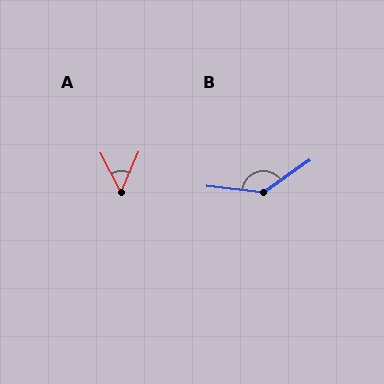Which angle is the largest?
B, at approximately 138 degrees.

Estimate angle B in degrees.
Approximately 138 degrees.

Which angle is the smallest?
A, at approximately 51 degrees.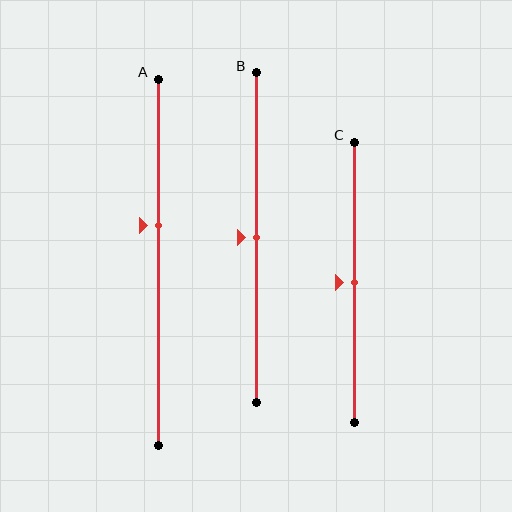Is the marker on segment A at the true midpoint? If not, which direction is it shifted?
No, the marker on segment A is shifted upward by about 10% of the segment length.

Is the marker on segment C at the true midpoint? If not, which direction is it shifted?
Yes, the marker on segment C is at the true midpoint.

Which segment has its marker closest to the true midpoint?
Segment B has its marker closest to the true midpoint.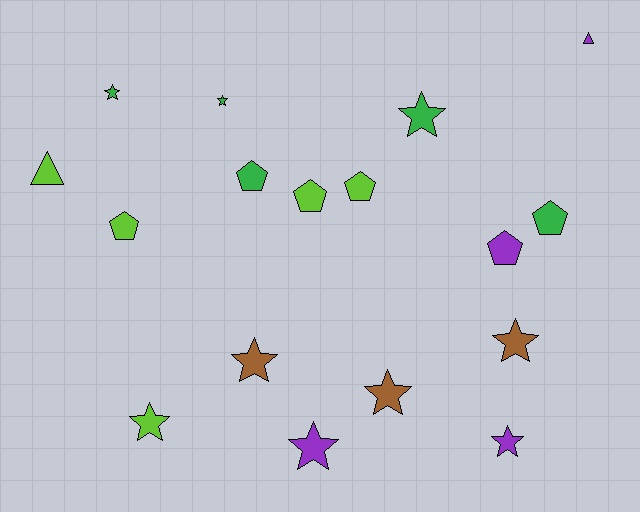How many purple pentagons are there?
There is 1 purple pentagon.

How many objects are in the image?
There are 17 objects.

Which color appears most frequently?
Green, with 5 objects.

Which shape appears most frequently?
Star, with 9 objects.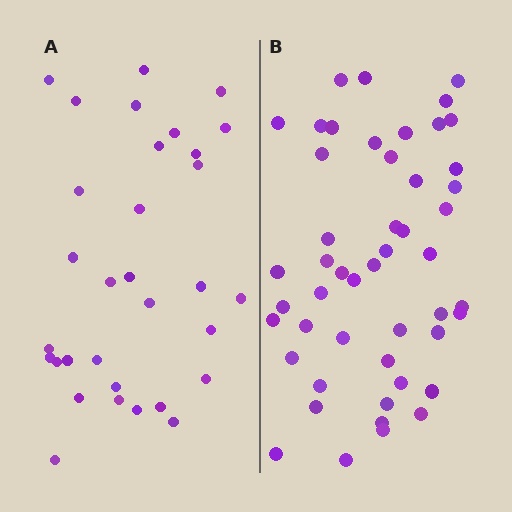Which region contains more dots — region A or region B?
Region B (the right region) has more dots.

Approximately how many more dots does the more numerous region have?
Region B has approximately 15 more dots than region A.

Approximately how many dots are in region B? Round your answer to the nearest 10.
About 50 dots. (The exact count is 49, which rounds to 50.)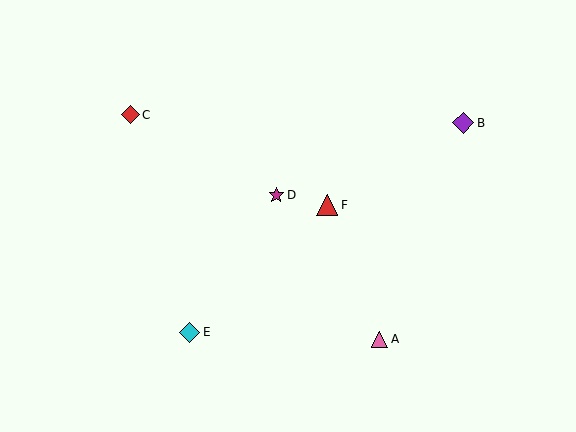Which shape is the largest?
The purple diamond (labeled B) is the largest.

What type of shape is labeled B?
Shape B is a purple diamond.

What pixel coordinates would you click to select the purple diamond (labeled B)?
Click at (463, 123) to select the purple diamond B.